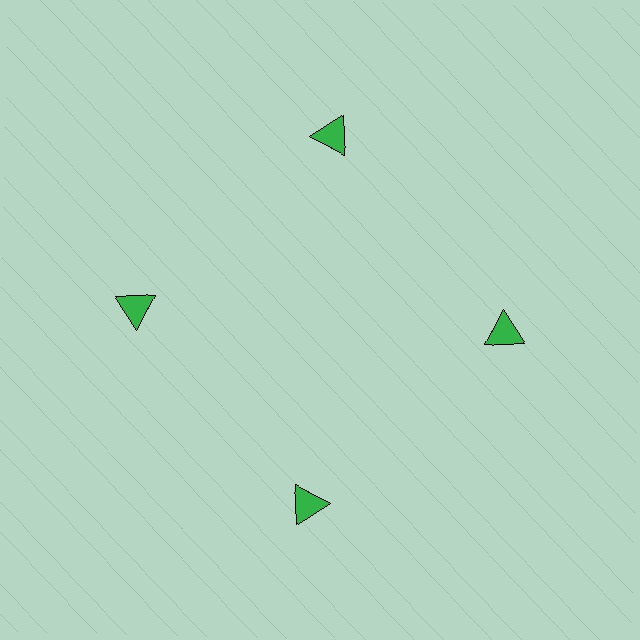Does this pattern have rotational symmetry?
Yes, this pattern has 4-fold rotational symmetry. It looks the same after rotating 90 degrees around the center.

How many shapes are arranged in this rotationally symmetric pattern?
There are 4 shapes, arranged in 4 groups of 1.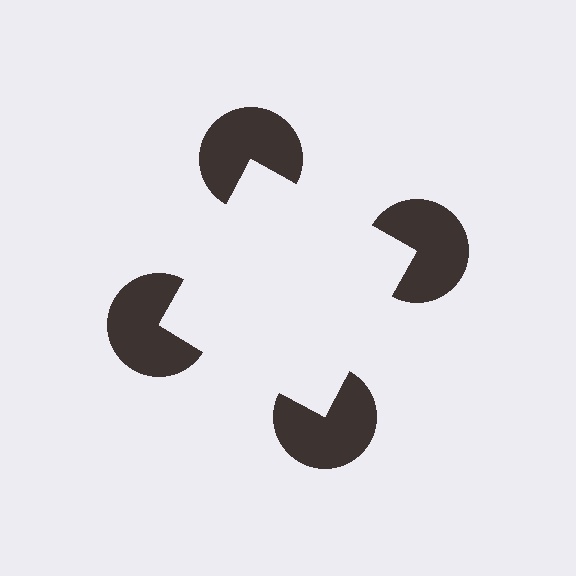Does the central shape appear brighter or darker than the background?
It typically appears slightly brighter than the background, even though no actual brightness change is drawn.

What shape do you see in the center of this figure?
An illusory square — its edges are inferred from the aligned wedge cuts in the pac-man discs, not physically drawn.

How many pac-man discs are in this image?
There are 4 — one at each vertex of the illusory square.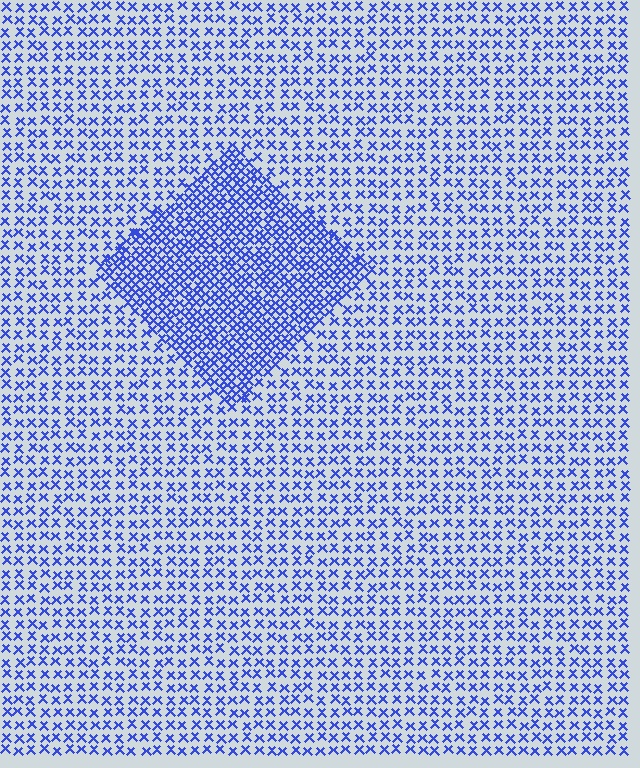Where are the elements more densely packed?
The elements are more densely packed inside the diamond boundary.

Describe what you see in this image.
The image contains small blue elements arranged at two different densities. A diamond-shaped region is visible where the elements are more densely packed than the surrounding area.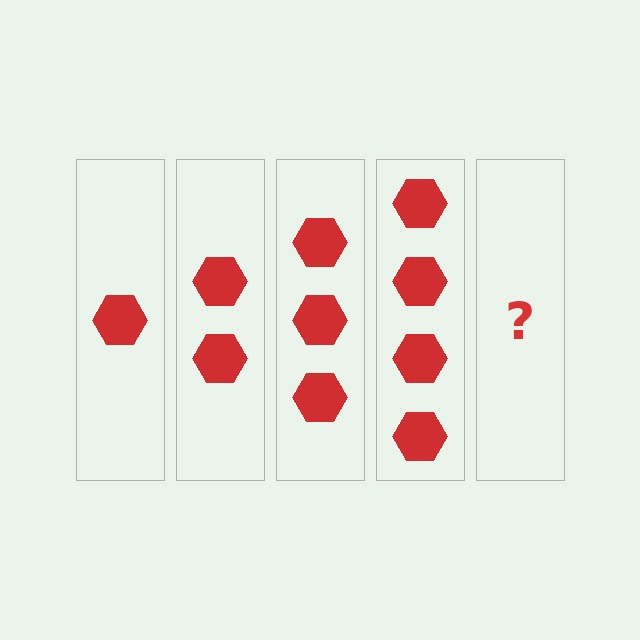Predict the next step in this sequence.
The next step is 5 hexagons.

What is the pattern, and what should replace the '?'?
The pattern is that each step adds one more hexagon. The '?' should be 5 hexagons.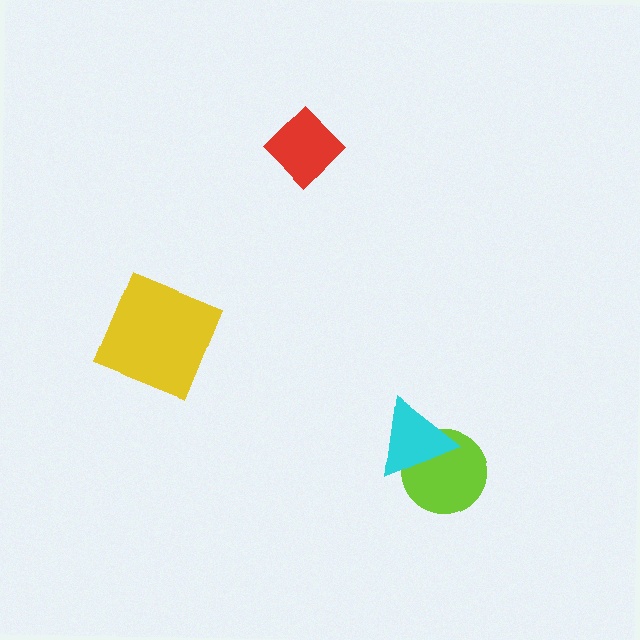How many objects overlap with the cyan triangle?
1 object overlaps with the cyan triangle.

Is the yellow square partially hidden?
No, no other shape covers it.